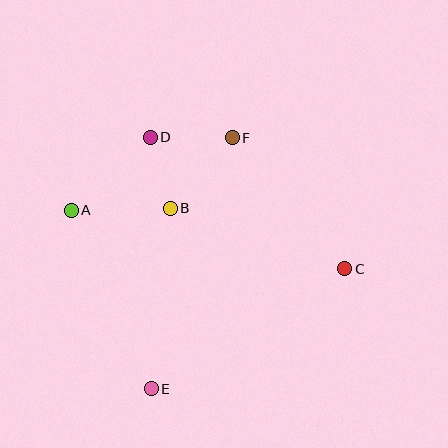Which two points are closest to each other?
Points B and D are closest to each other.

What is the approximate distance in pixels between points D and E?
The distance between D and E is approximately 251 pixels.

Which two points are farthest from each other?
Points A and C are farthest from each other.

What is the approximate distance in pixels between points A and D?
The distance between A and D is approximately 108 pixels.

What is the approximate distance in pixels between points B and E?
The distance between B and E is approximately 181 pixels.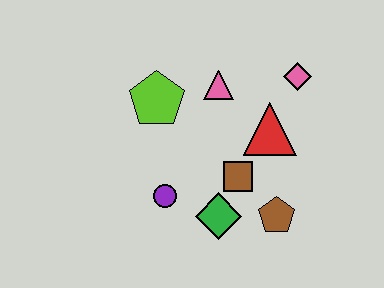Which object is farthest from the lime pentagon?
The brown pentagon is farthest from the lime pentagon.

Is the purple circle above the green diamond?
Yes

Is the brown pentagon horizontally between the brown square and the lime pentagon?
No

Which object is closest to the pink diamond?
The red triangle is closest to the pink diamond.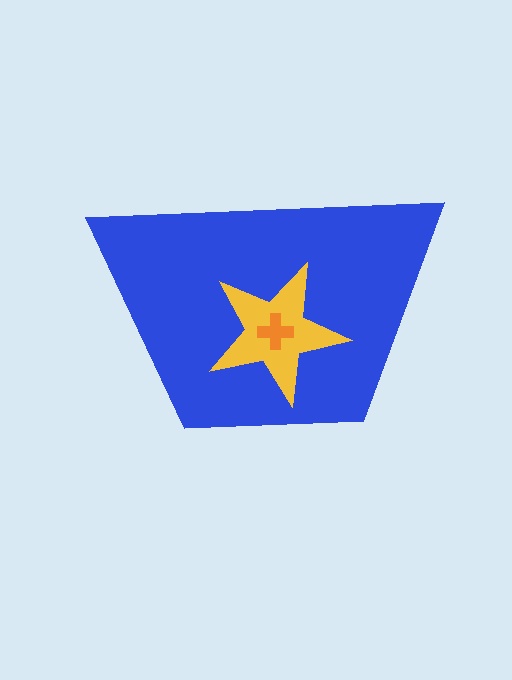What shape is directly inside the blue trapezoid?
The yellow star.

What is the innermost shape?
The orange cross.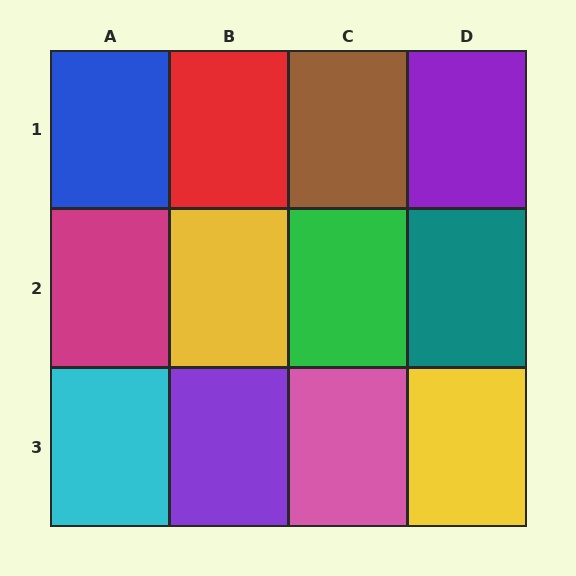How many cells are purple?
2 cells are purple.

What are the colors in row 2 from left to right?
Magenta, yellow, green, teal.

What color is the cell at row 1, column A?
Blue.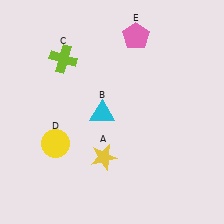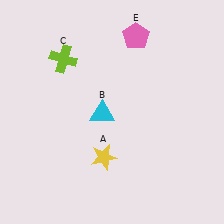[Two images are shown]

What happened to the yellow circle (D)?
The yellow circle (D) was removed in Image 2. It was in the bottom-left area of Image 1.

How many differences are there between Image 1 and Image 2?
There is 1 difference between the two images.